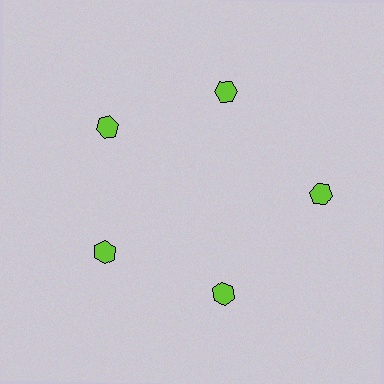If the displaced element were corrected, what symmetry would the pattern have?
It would have 5-fold rotational symmetry — the pattern would map onto itself every 72 degrees.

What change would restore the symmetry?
The symmetry would be restored by moving it inward, back onto the ring so that all 5 hexagons sit at equal angles and equal distance from the center.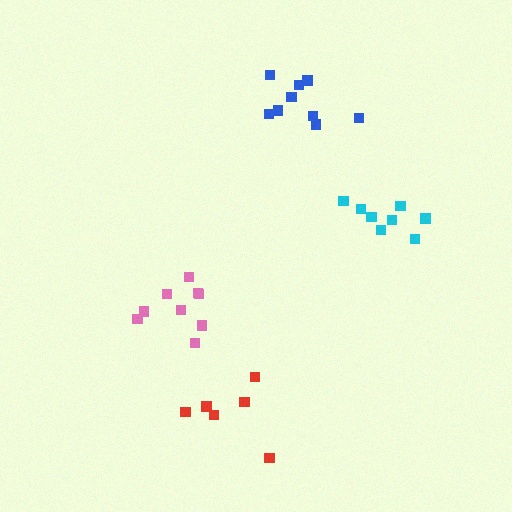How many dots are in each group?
Group 1: 9 dots, Group 2: 6 dots, Group 3: 8 dots, Group 4: 9 dots (32 total).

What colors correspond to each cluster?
The clusters are colored: blue, red, cyan, pink.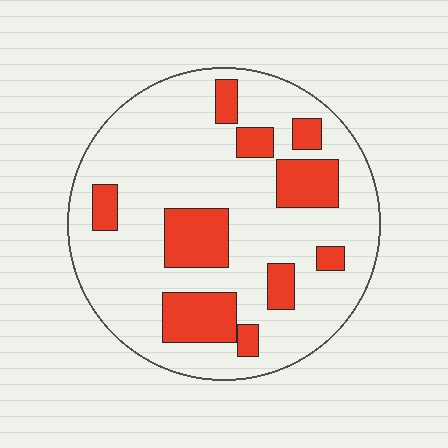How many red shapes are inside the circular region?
10.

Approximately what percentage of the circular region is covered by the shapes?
Approximately 25%.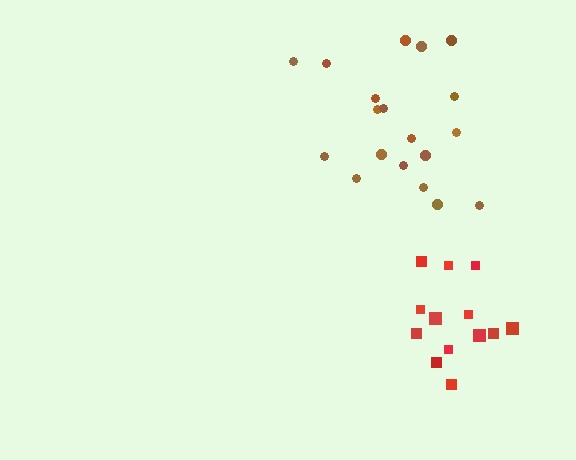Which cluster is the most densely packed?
Red.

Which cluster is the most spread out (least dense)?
Brown.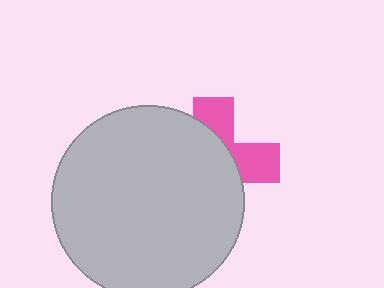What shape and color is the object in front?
The object in front is a light gray circle.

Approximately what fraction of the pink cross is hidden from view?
Roughly 66% of the pink cross is hidden behind the light gray circle.